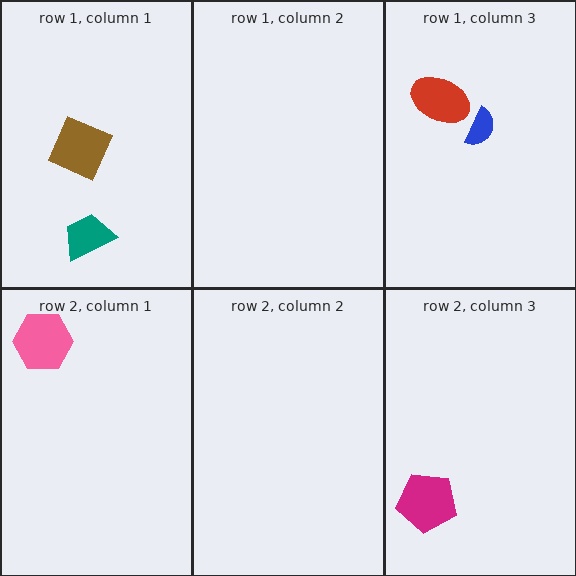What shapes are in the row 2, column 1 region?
The pink hexagon.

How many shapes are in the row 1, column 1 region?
2.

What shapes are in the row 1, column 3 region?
The red ellipse, the blue semicircle.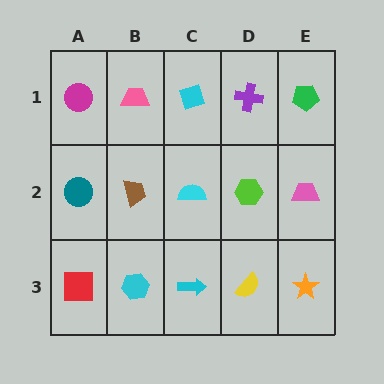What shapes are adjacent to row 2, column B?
A pink trapezoid (row 1, column B), a cyan hexagon (row 3, column B), a teal circle (row 2, column A), a cyan semicircle (row 2, column C).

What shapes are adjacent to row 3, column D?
A lime hexagon (row 2, column D), a cyan arrow (row 3, column C), an orange star (row 3, column E).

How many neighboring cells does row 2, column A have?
3.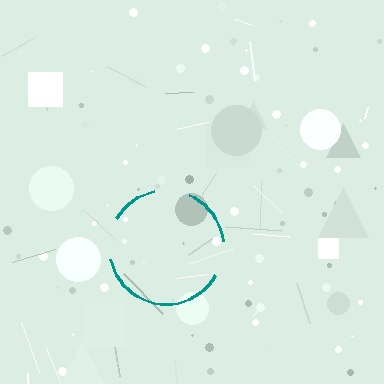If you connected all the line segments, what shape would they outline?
They would outline a circle.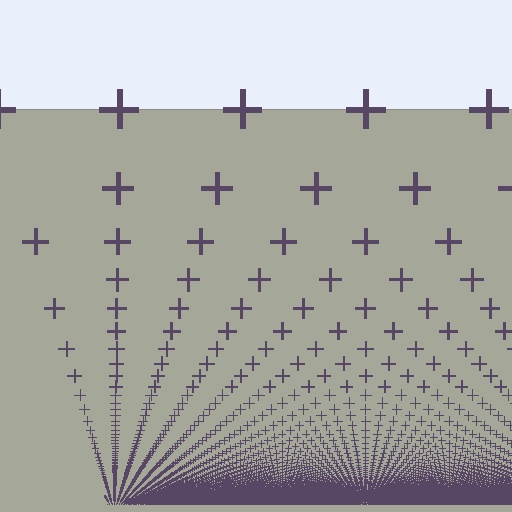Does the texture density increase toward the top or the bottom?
Density increases toward the bottom.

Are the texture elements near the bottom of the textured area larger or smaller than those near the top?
Smaller. The gradient is inverted — elements near the bottom are smaller and denser.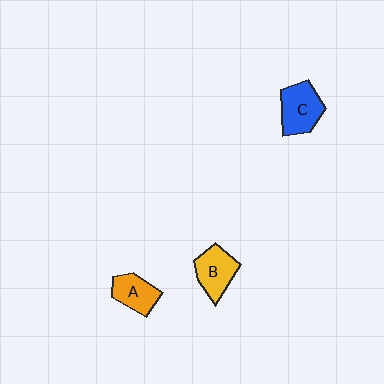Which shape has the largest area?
Shape C (blue).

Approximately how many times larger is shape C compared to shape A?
Approximately 1.3 times.